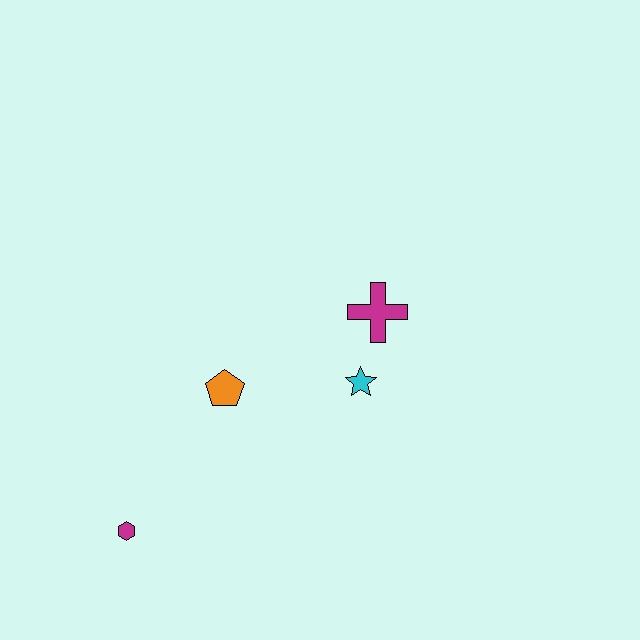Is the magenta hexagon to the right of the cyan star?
No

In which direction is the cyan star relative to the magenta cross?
The cyan star is below the magenta cross.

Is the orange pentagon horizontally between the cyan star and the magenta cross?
No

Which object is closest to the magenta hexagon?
The orange pentagon is closest to the magenta hexagon.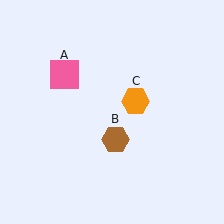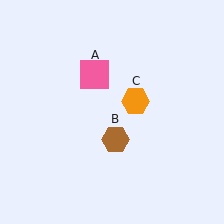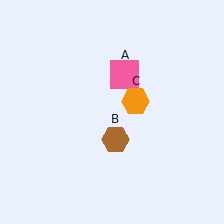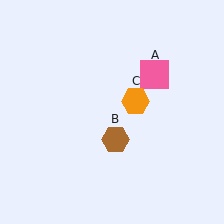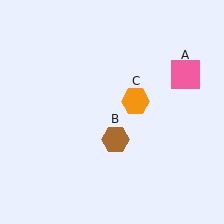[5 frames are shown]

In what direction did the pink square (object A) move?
The pink square (object A) moved right.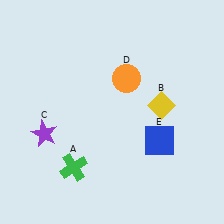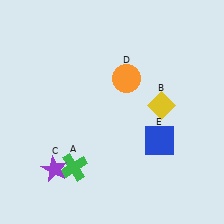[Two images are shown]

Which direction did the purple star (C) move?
The purple star (C) moved down.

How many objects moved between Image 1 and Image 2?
1 object moved between the two images.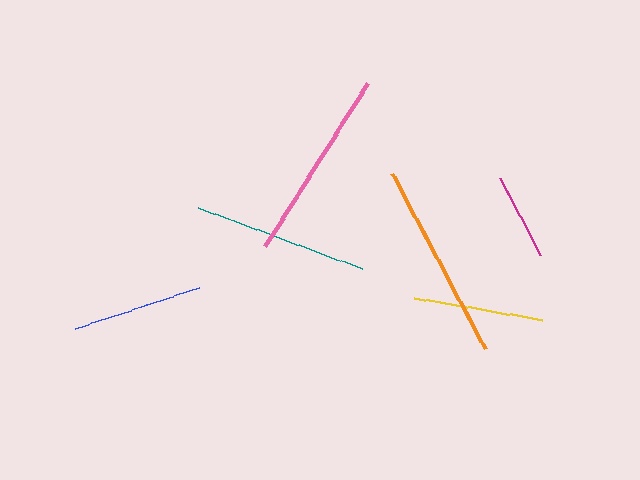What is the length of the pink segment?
The pink segment is approximately 194 pixels long.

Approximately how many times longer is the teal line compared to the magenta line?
The teal line is approximately 2.0 times the length of the magenta line.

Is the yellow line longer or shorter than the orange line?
The orange line is longer than the yellow line.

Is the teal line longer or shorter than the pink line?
The pink line is longer than the teal line.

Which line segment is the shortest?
The magenta line is the shortest at approximately 88 pixels.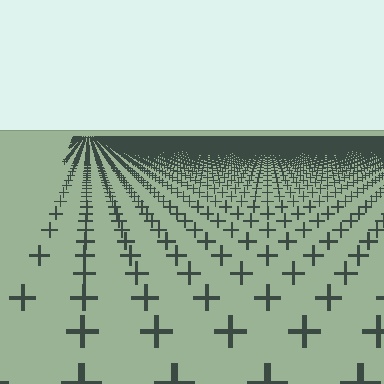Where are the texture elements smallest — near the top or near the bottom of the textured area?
Near the top.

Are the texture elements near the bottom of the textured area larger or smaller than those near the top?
Larger. Near the bottom, elements are closer to the viewer and appear at a bigger on-screen size.